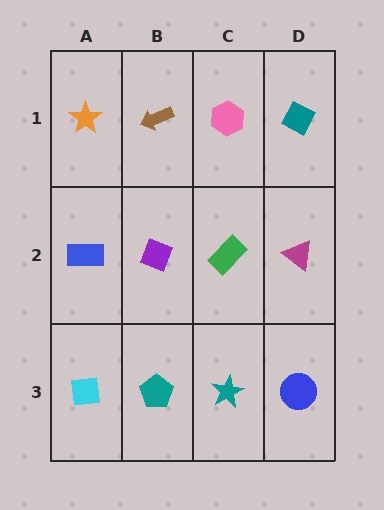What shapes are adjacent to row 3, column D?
A magenta triangle (row 2, column D), a teal star (row 3, column C).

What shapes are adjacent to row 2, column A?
An orange star (row 1, column A), a cyan square (row 3, column A), a purple diamond (row 2, column B).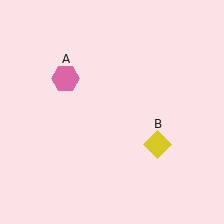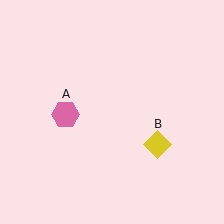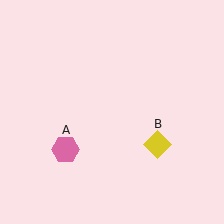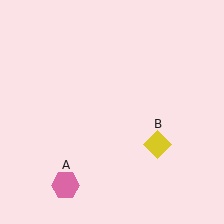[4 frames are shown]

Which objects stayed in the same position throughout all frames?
Yellow diamond (object B) remained stationary.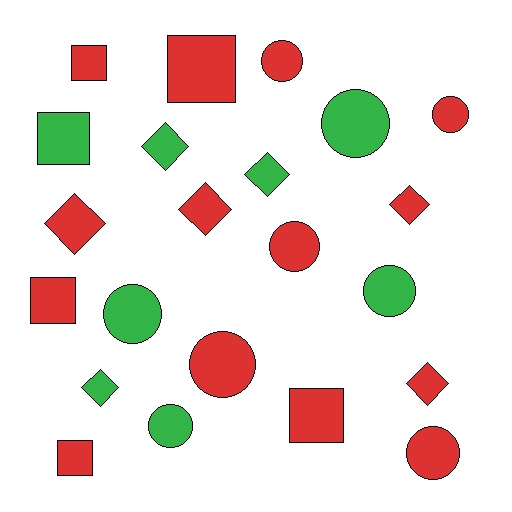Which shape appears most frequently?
Circle, with 9 objects.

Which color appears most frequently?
Red, with 14 objects.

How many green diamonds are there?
There are 3 green diamonds.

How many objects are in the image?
There are 22 objects.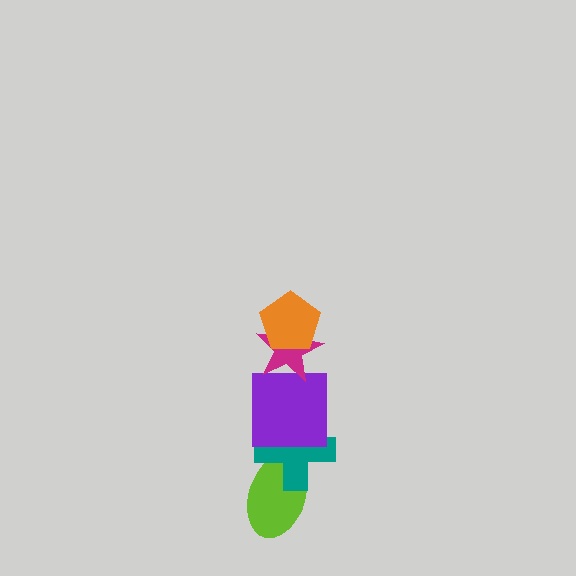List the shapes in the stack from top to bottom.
From top to bottom: the orange pentagon, the magenta star, the purple square, the teal cross, the lime ellipse.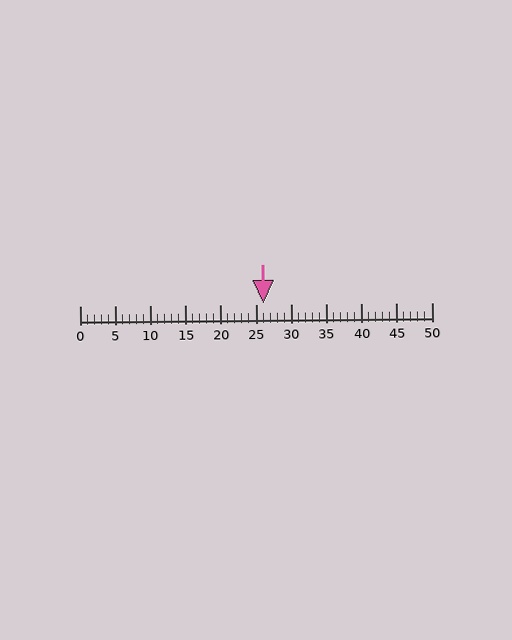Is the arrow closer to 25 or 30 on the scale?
The arrow is closer to 25.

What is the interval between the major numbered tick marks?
The major tick marks are spaced 5 units apart.